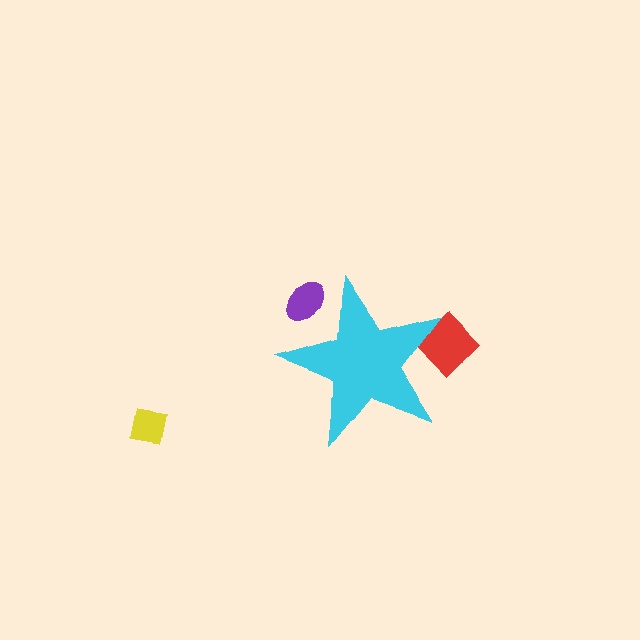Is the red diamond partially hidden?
Yes, the red diamond is partially hidden behind the cyan star.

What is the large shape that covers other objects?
A cyan star.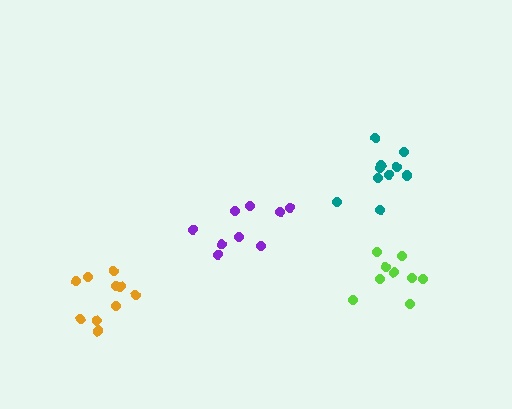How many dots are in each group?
Group 1: 9 dots, Group 2: 9 dots, Group 3: 10 dots, Group 4: 10 dots (38 total).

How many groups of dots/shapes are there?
There are 4 groups.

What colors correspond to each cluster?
The clusters are colored: lime, purple, teal, orange.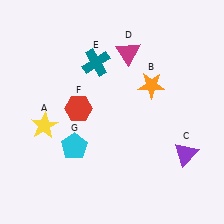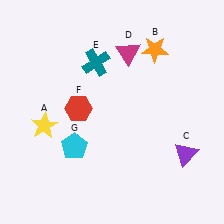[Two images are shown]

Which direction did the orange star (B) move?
The orange star (B) moved up.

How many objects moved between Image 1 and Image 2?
1 object moved between the two images.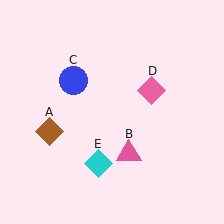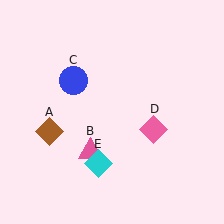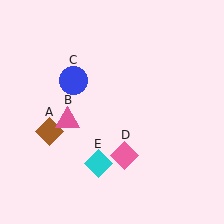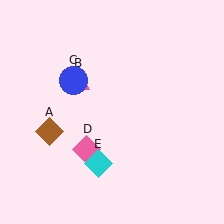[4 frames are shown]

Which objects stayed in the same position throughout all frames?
Brown diamond (object A) and blue circle (object C) and cyan diamond (object E) remained stationary.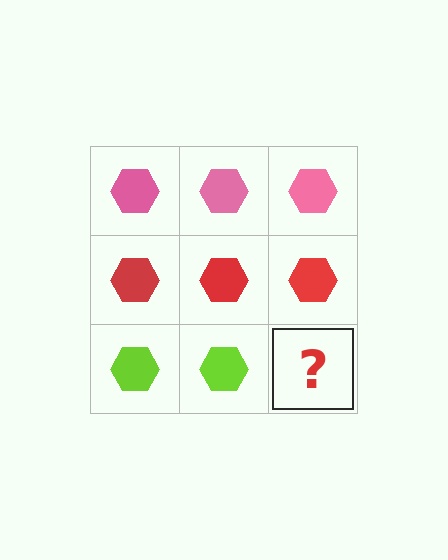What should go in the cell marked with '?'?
The missing cell should contain a lime hexagon.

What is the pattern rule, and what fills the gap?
The rule is that each row has a consistent color. The gap should be filled with a lime hexagon.